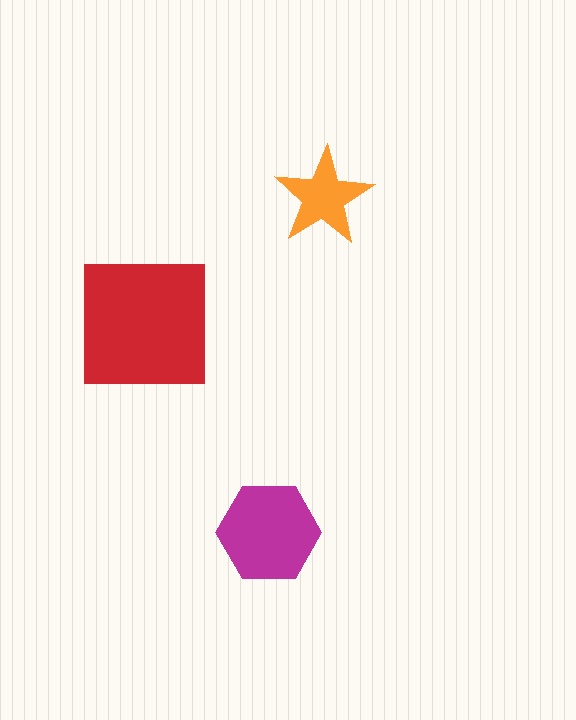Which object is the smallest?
The orange star.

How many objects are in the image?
There are 3 objects in the image.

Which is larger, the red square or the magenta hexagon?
The red square.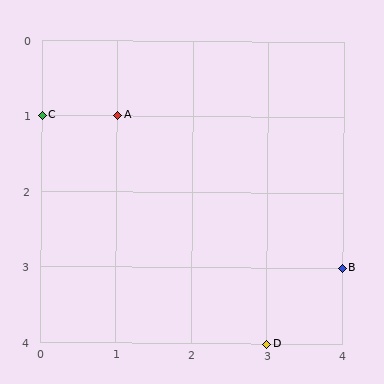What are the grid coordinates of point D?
Point D is at grid coordinates (3, 4).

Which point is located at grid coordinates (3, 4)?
Point D is at (3, 4).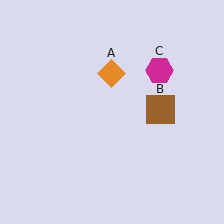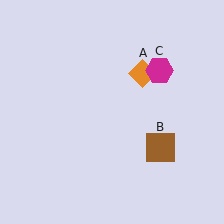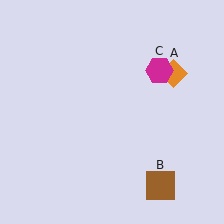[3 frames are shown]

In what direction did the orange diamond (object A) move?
The orange diamond (object A) moved right.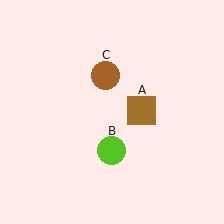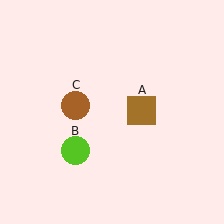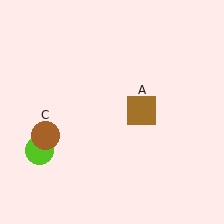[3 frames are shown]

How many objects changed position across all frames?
2 objects changed position: lime circle (object B), brown circle (object C).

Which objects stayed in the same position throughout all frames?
Brown square (object A) remained stationary.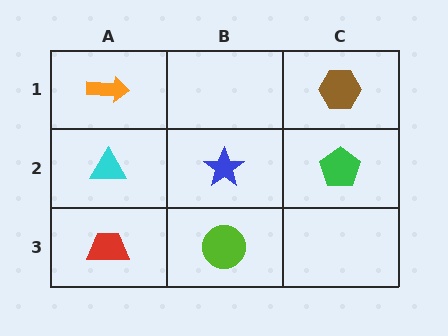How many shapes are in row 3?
2 shapes.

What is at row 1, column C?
A brown hexagon.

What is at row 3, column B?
A lime circle.